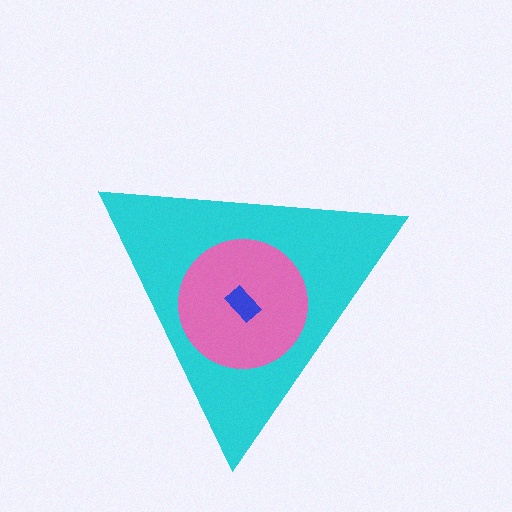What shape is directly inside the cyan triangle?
The pink circle.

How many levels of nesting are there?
3.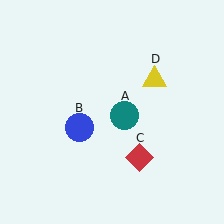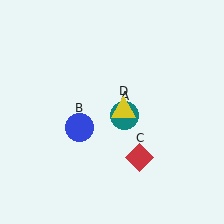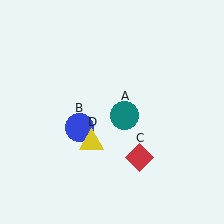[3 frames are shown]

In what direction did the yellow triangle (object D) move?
The yellow triangle (object D) moved down and to the left.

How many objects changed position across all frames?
1 object changed position: yellow triangle (object D).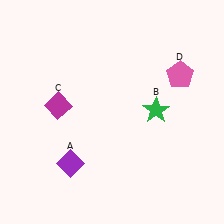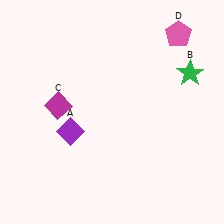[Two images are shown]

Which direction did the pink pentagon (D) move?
The pink pentagon (D) moved up.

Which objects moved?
The objects that moved are: the purple diamond (A), the green star (B), the pink pentagon (D).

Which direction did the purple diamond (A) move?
The purple diamond (A) moved up.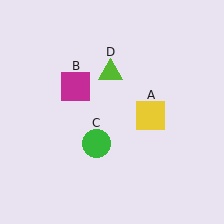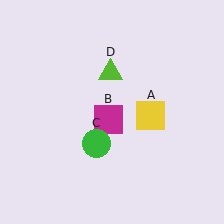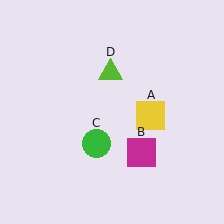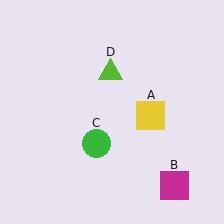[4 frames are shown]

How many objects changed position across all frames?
1 object changed position: magenta square (object B).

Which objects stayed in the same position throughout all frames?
Yellow square (object A) and green circle (object C) and lime triangle (object D) remained stationary.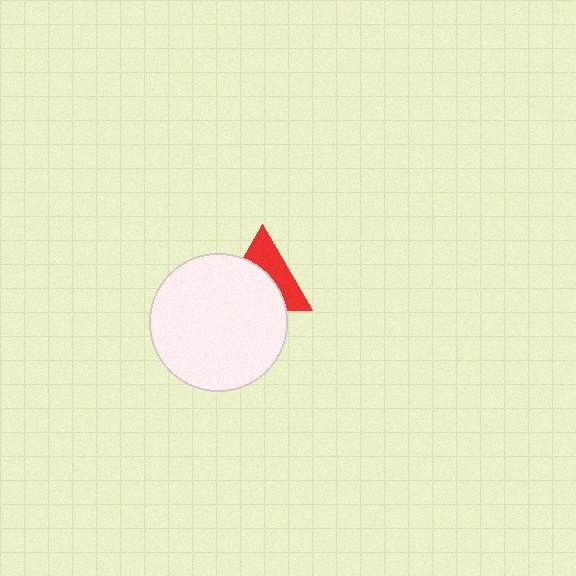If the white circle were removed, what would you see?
You would see the complete red triangle.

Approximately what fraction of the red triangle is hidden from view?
Roughly 55% of the red triangle is hidden behind the white circle.